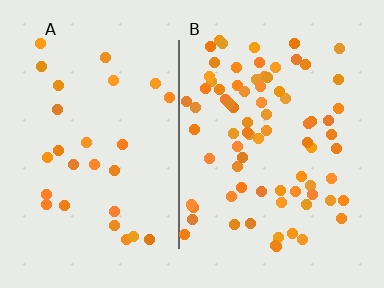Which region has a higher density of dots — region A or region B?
B (the right).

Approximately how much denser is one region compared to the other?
Approximately 2.8× — region B over region A.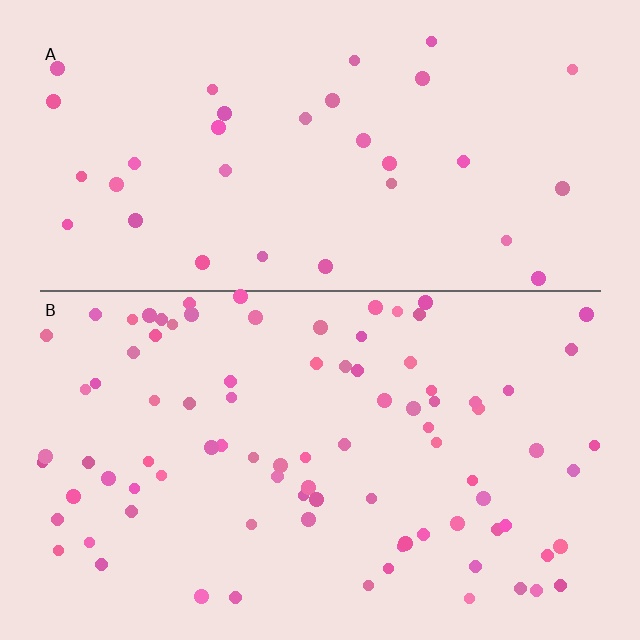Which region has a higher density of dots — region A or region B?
B (the bottom).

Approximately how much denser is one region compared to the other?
Approximately 2.6× — region B over region A.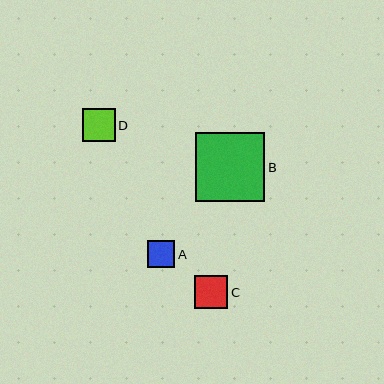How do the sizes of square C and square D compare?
Square C and square D are approximately the same size.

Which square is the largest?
Square B is the largest with a size of approximately 69 pixels.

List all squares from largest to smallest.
From largest to smallest: B, C, D, A.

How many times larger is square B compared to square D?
Square B is approximately 2.1 times the size of square D.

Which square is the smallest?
Square A is the smallest with a size of approximately 27 pixels.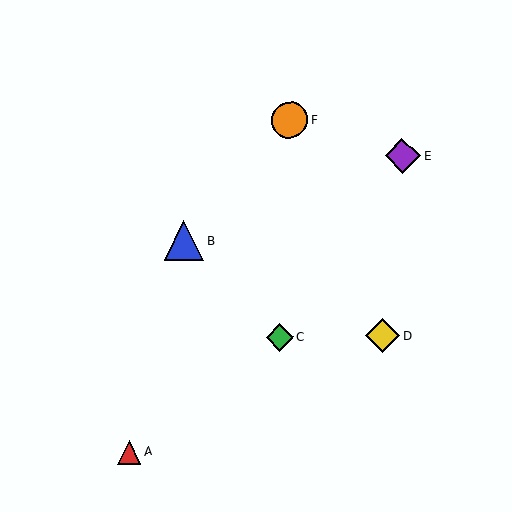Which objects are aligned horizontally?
Objects C, D are aligned horizontally.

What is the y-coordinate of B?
Object B is at y≈241.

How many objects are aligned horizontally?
2 objects (C, D) are aligned horizontally.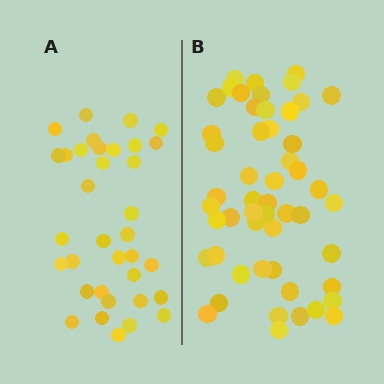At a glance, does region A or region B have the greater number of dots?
Region B (the right region) has more dots.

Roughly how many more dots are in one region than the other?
Region B has approximately 15 more dots than region A.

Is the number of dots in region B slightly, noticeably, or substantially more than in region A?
Region B has substantially more. The ratio is roughly 1.5 to 1.